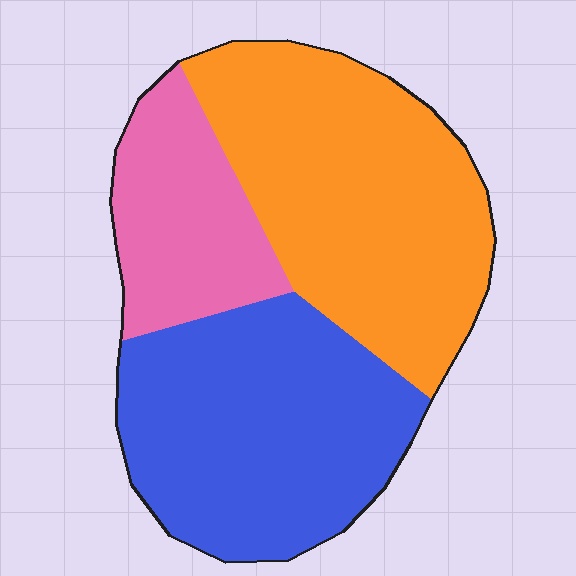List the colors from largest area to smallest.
From largest to smallest: orange, blue, pink.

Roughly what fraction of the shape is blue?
Blue covers 39% of the shape.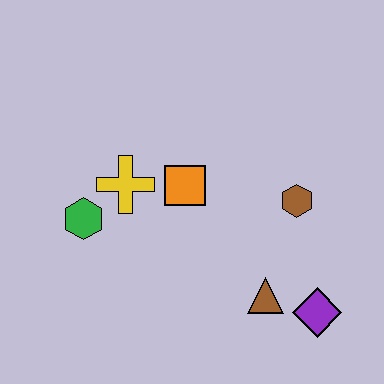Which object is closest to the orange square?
The yellow cross is closest to the orange square.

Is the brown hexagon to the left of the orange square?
No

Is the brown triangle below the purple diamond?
No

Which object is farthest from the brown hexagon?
The green hexagon is farthest from the brown hexagon.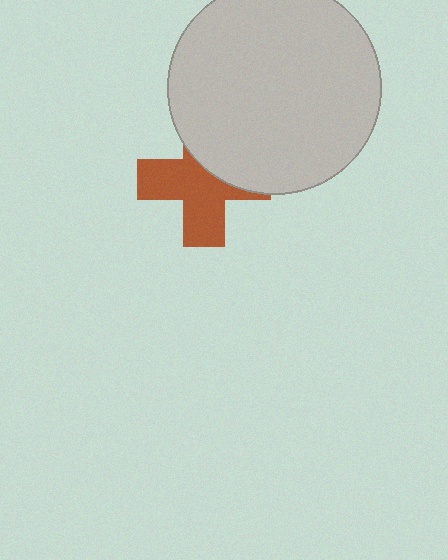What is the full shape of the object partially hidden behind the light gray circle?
The partially hidden object is a brown cross.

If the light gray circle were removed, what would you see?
You would see the complete brown cross.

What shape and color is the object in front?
The object in front is a light gray circle.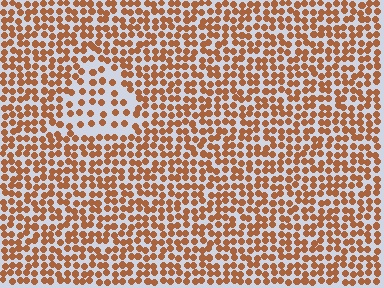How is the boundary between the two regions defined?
The boundary is defined by a change in element density (approximately 1.9x ratio). All elements are the same color, size, and shape.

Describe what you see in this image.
The image contains small brown elements arranged at two different densities. A triangle-shaped region is visible where the elements are less densely packed than the surrounding area.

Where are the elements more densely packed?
The elements are more densely packed outside the triangle boundary.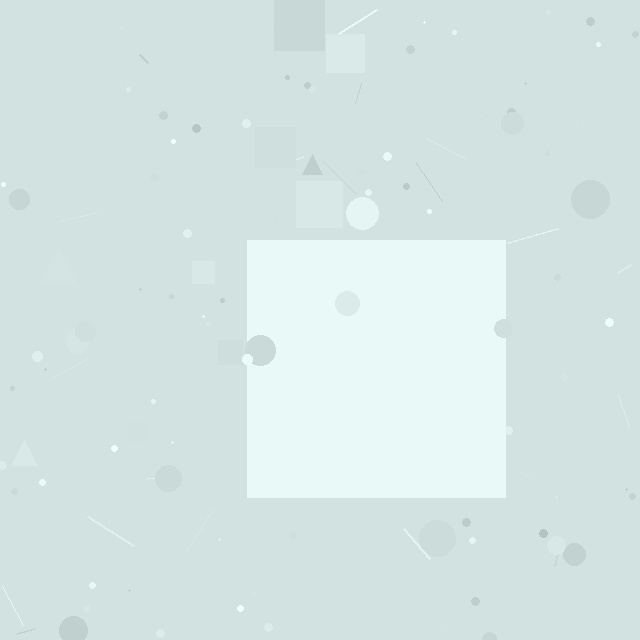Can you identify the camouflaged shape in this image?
The camouflaged shape is a square.